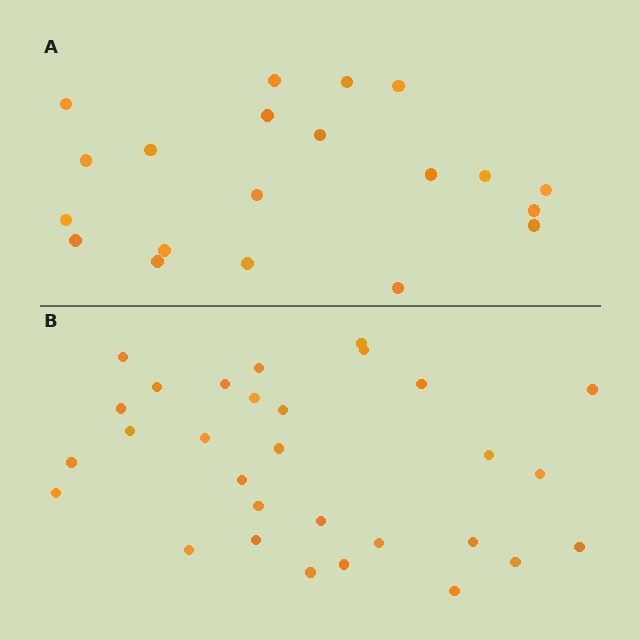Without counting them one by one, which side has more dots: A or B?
Region B (the bottom region) has more dots.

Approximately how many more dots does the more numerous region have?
Region B has roughly 10 or so more dots than region A.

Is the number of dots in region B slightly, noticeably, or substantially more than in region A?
Region B has substantially more. The ratio is roughly 1.5 to 1.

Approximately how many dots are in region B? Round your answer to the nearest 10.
About 30 dots.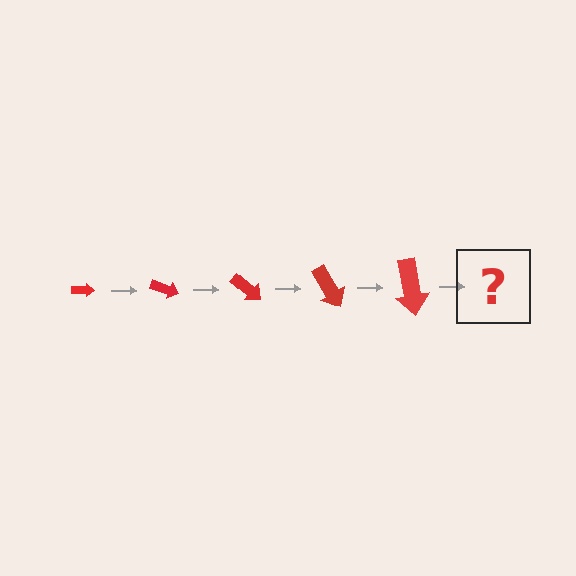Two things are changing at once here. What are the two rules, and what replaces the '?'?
The two rules are that the arrow grows larger each step and it rotates 20 degrees each step. The '?' should be an arrow, larger than the previous one and rotated 100 degrees from the start.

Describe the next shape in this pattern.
It should be an arrow, larger than the previous one and rotated 100 degrees from the start.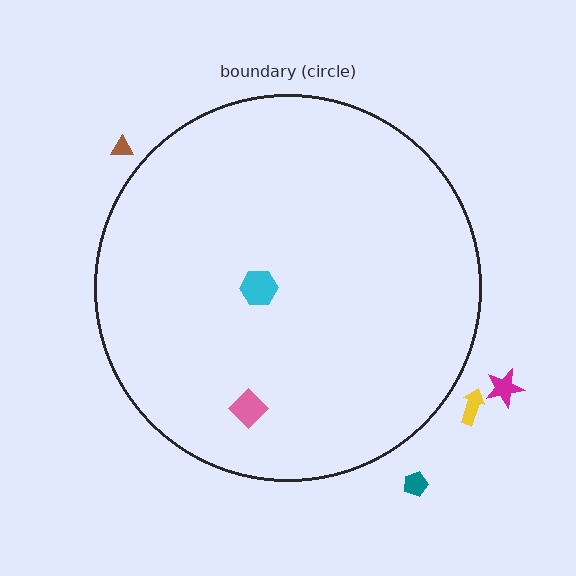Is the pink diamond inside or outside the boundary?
Inside.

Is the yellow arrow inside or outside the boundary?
Outside.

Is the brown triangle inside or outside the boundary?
Outside.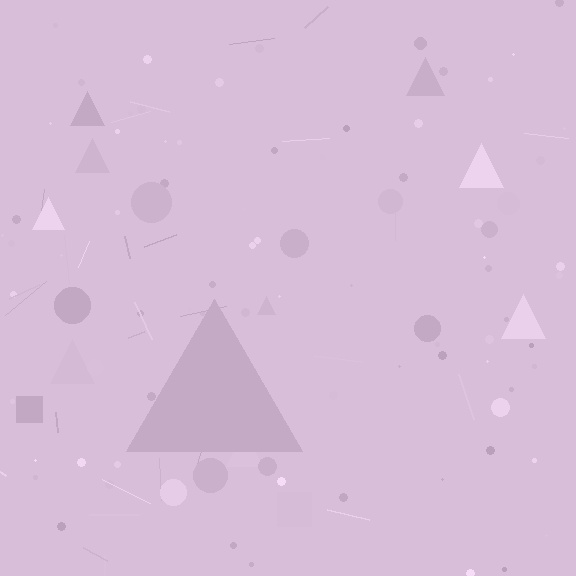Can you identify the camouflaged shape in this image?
The camouflaged shape is a triangle.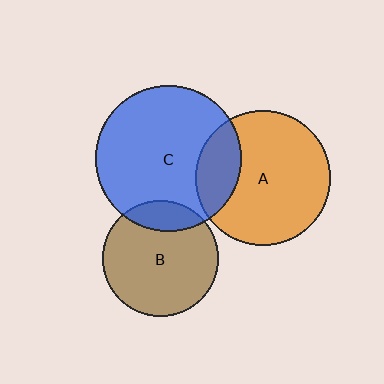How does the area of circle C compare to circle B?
Approximately 1.6 times.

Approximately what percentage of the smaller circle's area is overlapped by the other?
Approximately 15%.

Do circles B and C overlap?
Yes.